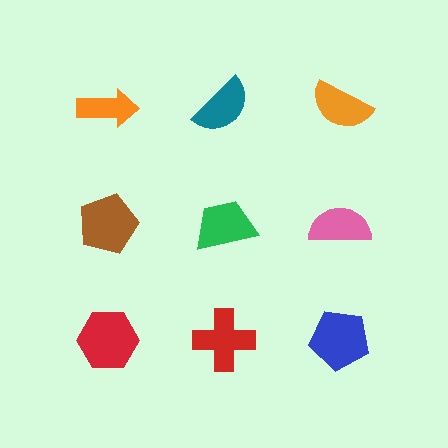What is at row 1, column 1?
An orange arrow.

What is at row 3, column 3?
A blue pentagon.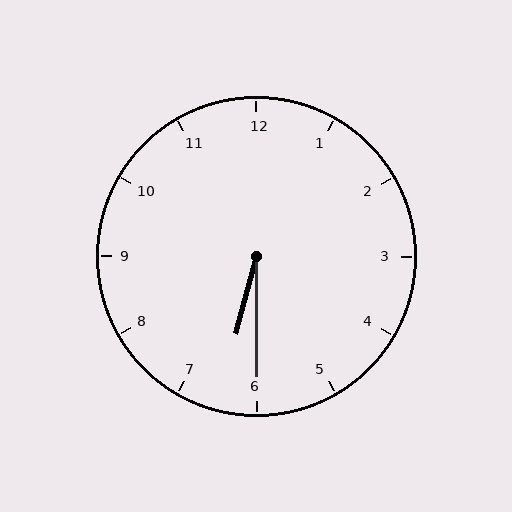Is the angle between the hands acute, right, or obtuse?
It is acute.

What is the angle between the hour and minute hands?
Approximately 15 degrees.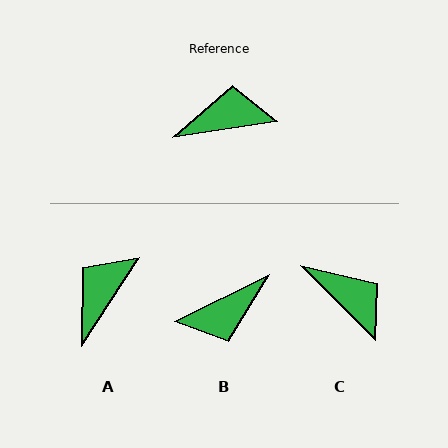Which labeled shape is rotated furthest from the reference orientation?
B, about 162 degrees away.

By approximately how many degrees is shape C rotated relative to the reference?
Approximately 54 degrees clockwise.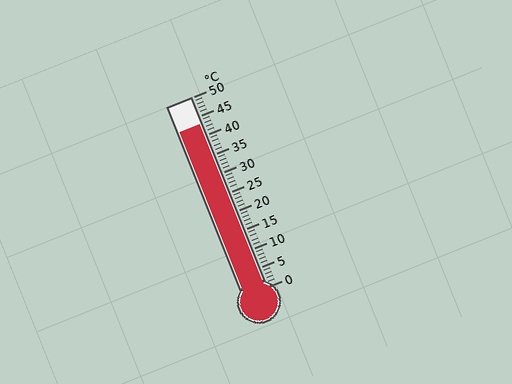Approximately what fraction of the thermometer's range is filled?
The thermometer is filled to approximately 85% of its range.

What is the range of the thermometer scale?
The thermometer scale ranges from 0°C to 50°C.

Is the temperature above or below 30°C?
The temperature is above 30°C.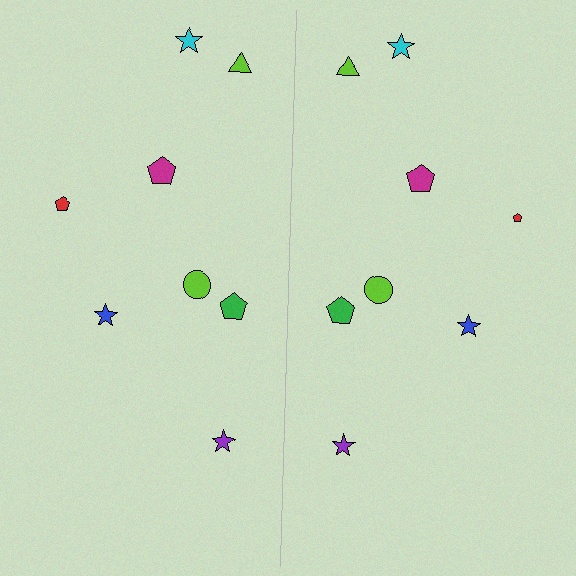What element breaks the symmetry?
The red pentagon on the right side has a different size than its mirror counterpart.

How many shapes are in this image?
There are 16 shapes in this image.